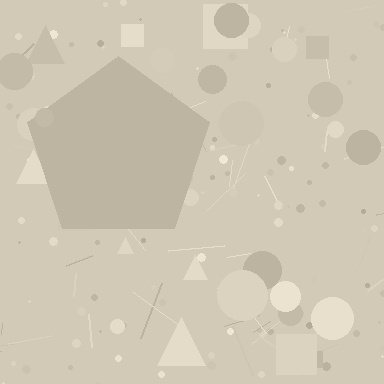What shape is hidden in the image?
A pentagon is hidden in the image.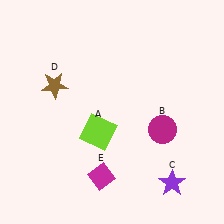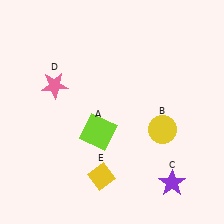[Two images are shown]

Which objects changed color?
B changed from magenta to yellow. D changed from brown to pink. E changed from magenta to yellow.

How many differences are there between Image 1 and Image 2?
There are 3 differences between the two images.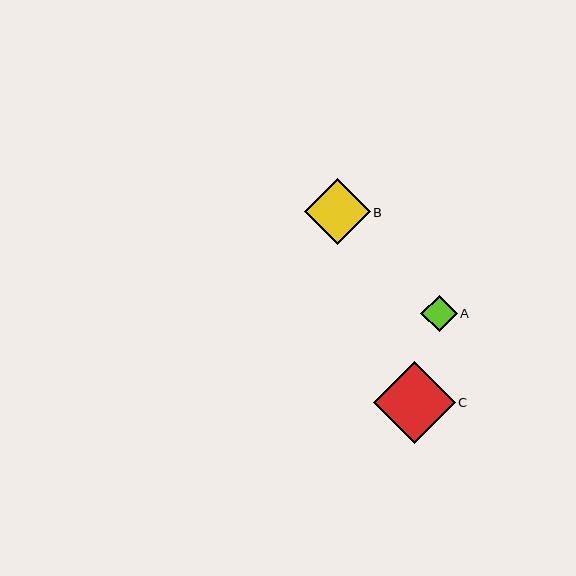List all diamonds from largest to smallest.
From largest to smallest: C, B, A.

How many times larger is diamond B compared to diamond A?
Diamond B is approximately 1.8 times the size of diamond A.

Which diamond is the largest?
Diamond C is the largest with a size of approximately 82 pixels.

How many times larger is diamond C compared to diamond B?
Diamond C is approximately 1.2 times the size of diamond B.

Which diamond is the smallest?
Diamond A is the smallest with a size of approximately 37 pixels.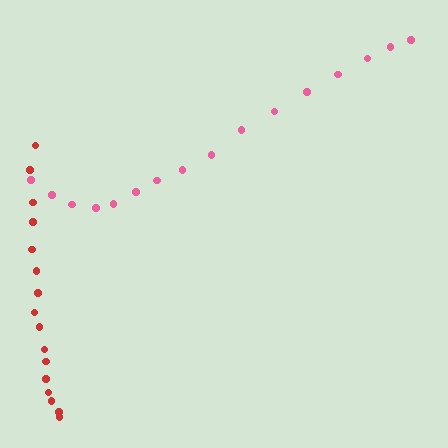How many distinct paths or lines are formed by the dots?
There are 2 distinct paths.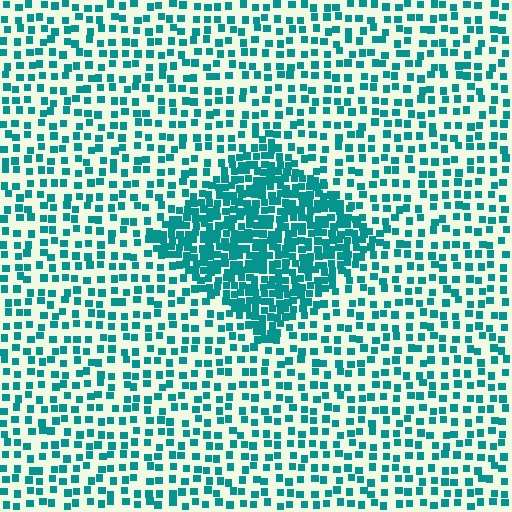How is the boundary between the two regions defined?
The boundary is defined by a change in element density (approximately 2.4x ratio). All elements are the same color, size, and shape.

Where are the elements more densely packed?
The elements are more densely packed inside the diamond boundary.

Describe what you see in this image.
The image contains small teal elements arranged at two different densities. A diamond-shaped region is visible where the elements are more densely packed than the surrounding area.